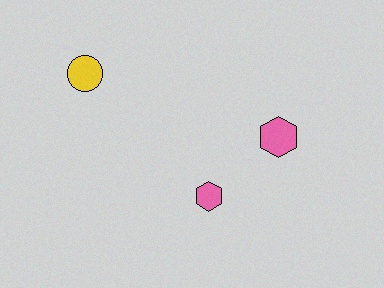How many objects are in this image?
There are 3 objects.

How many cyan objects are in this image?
There are no cyan objects.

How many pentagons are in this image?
There are no pentagons.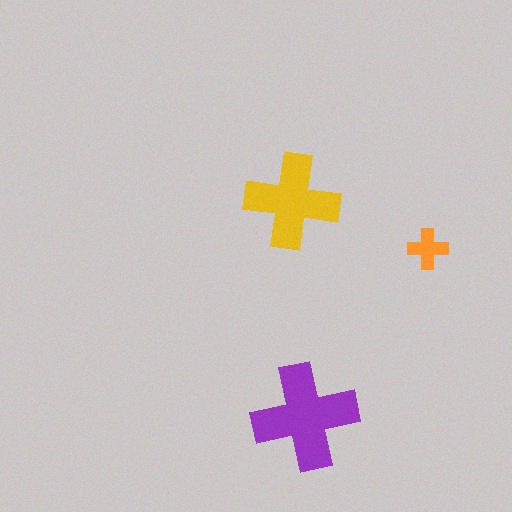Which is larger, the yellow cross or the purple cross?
The purple one.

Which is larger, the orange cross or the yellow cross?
The yellow one.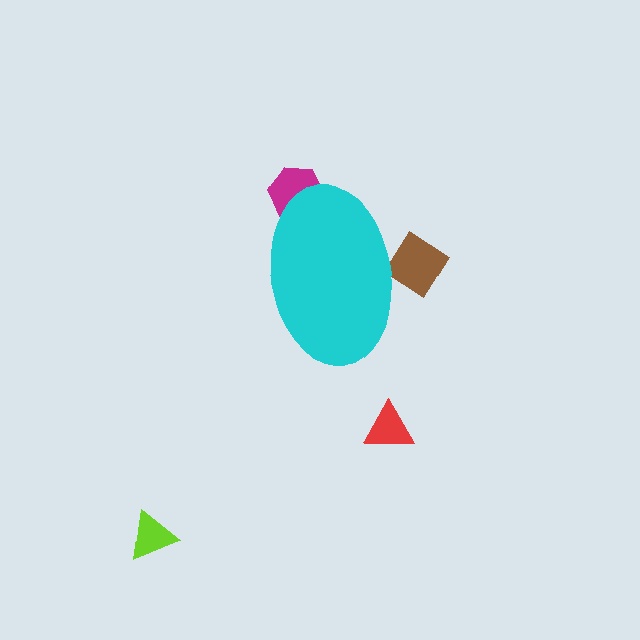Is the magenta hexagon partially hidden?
Yes, the magenta hexagon is partially hidden behind the cyan ellipse.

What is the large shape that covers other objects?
A cyan ellipse.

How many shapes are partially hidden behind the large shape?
2 shapes are partially hidden.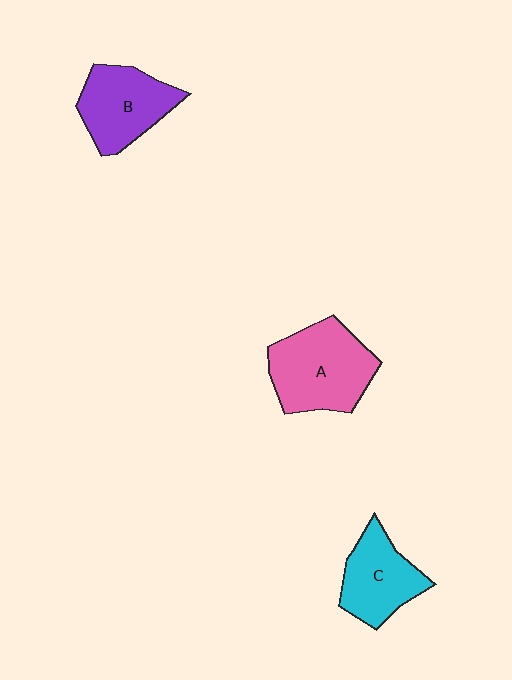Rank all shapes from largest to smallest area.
From largest to smallest: A (pink), B (purple), C (cyan).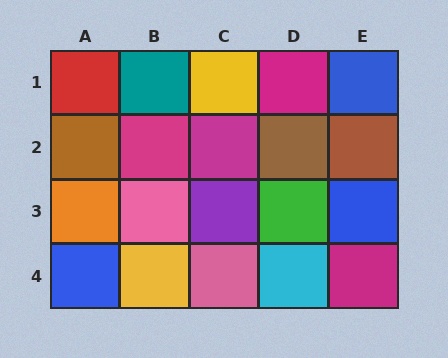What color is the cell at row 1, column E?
Blue.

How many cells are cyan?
1 cell is cyan.